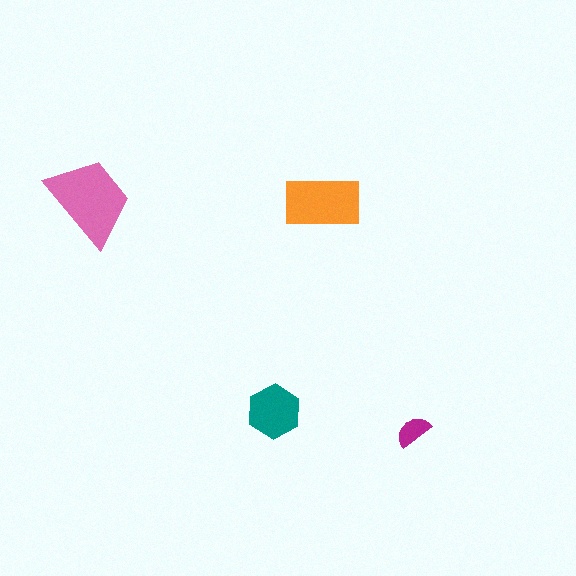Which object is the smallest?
The magenta semicircle.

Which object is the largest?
The pink trapezoid.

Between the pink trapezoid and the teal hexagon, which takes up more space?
The pink trapezoid.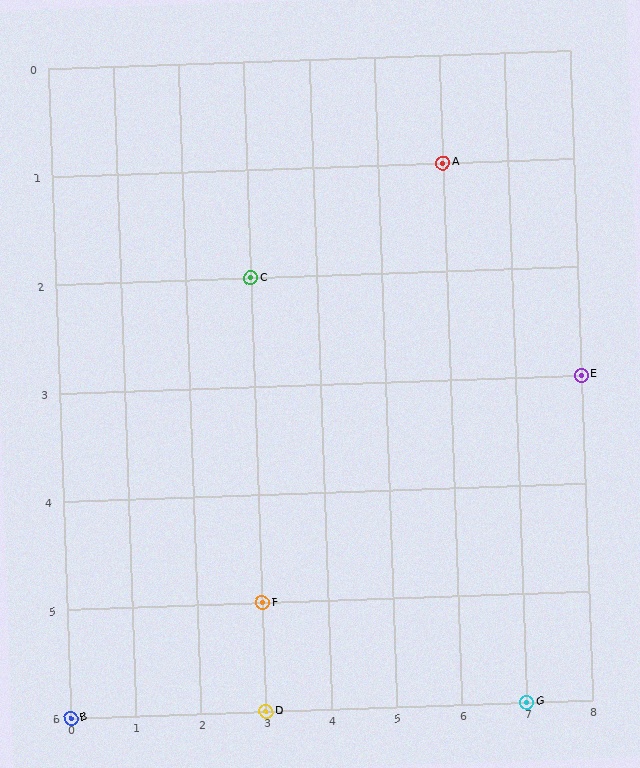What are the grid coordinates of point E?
Point E is at grid coordinates (8, 3).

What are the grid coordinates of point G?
Point G is at grid coordinates (7, 6).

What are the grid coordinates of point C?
Point C is at grid coordinates (3, 2).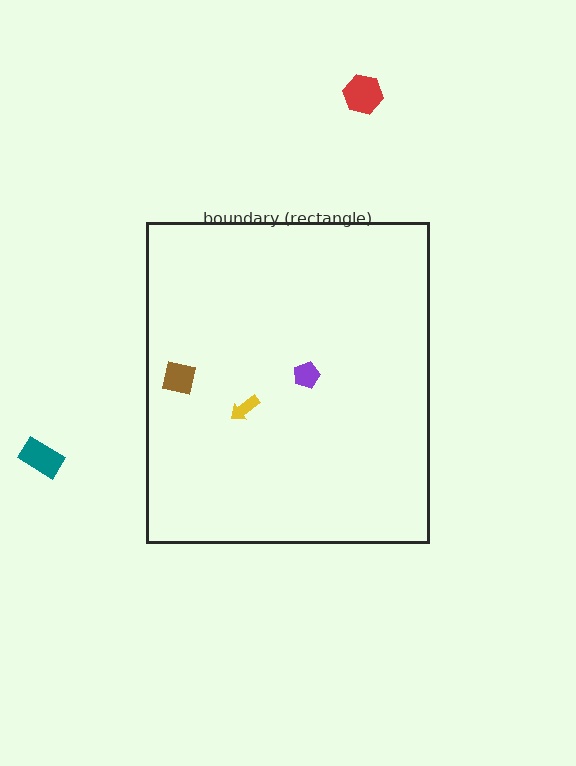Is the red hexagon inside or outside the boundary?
Outside.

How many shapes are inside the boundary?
3 inside, 2 outside.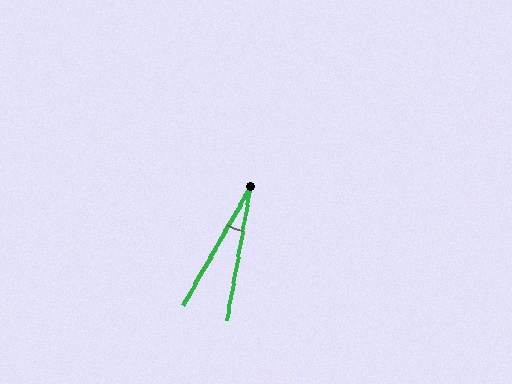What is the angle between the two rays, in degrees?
Approximately 19 degrees.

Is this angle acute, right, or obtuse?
It is acute.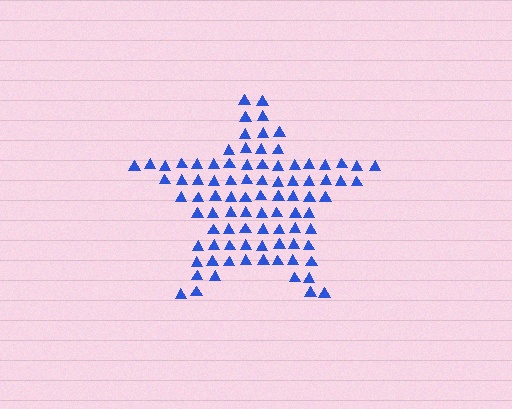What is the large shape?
The large shape is a star.